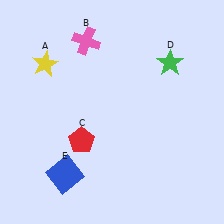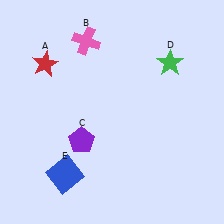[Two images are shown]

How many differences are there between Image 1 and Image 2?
There are 2 differences between the two images.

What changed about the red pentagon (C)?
In Image 1, C is red. In Image 2, it changed to purple.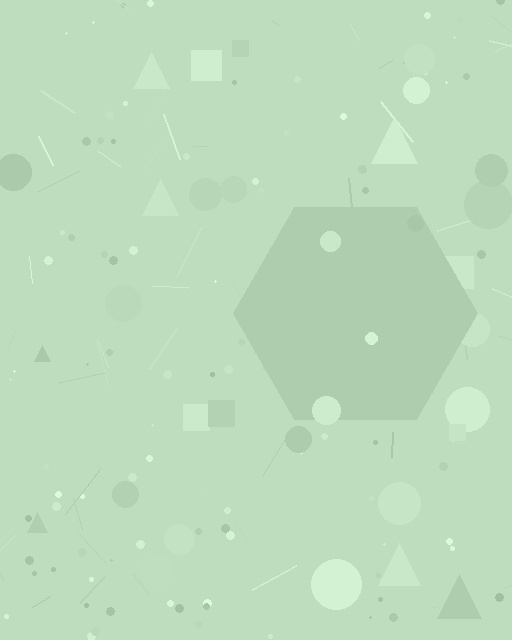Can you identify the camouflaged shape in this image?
The camouflaged shape is a hexagon.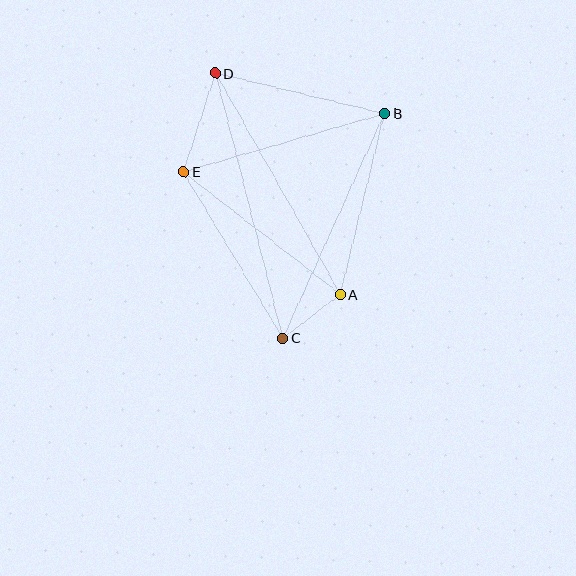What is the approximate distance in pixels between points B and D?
The distance between B and D is approximately 174 pixels.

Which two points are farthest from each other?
Points C and D are farthest from each other.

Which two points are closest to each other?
Points A and C are closest to each other.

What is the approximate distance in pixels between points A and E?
The distance between A and E is approximately 199 pixels.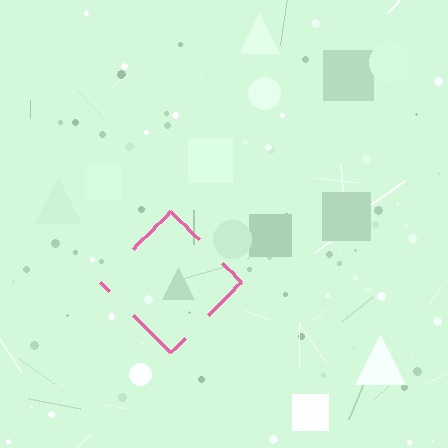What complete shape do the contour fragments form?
The contour fragments form a diamond.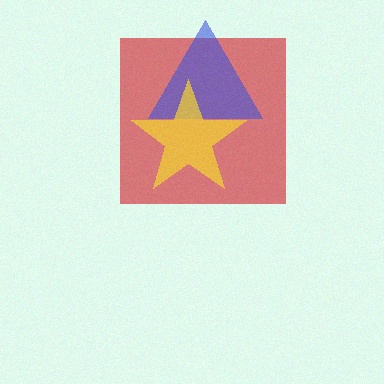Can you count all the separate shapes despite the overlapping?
Yes, there are 3 separate shapes.